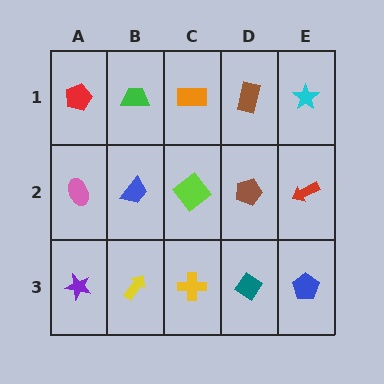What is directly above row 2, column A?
A red pentagon.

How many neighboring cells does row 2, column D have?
4.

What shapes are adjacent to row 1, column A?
A pink ellipse (row 2, column A), a green trapezoid (row 1, column B).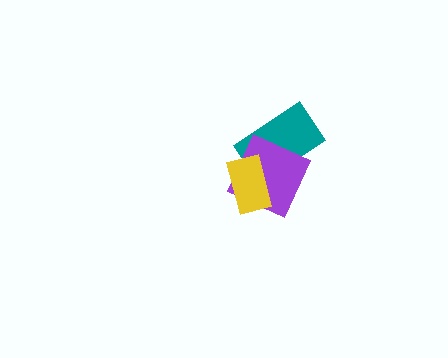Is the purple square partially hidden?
Yes, it is partially covered by another shape.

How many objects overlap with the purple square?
2 objects overlap with the purple square.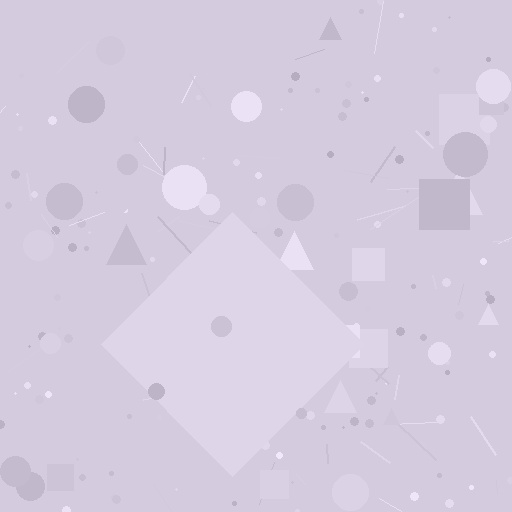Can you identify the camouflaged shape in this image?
The camouflaged shape is a diamond.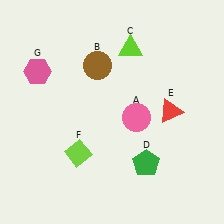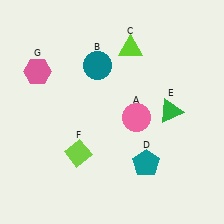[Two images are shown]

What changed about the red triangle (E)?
In Image 1, E is red. In Image 2, it changed to green.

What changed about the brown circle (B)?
In Image 1, B is brown. In Image 2, it changed to teal.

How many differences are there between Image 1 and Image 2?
There are 3 differences between the two images.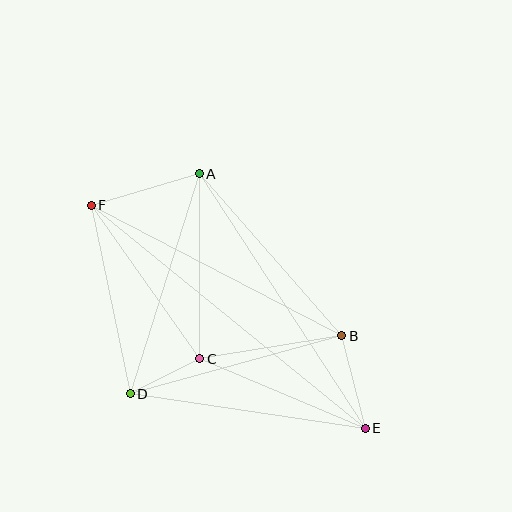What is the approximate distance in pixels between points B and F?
The distance between B and F is approximately 282 pixels.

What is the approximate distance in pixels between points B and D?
The distance between B and D is approximately 220 pixels.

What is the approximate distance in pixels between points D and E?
The distance between D and E is approximately 238 pixels.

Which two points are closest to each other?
Points C and D are closest to each other.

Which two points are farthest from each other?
Points E and F are farthest from each other.